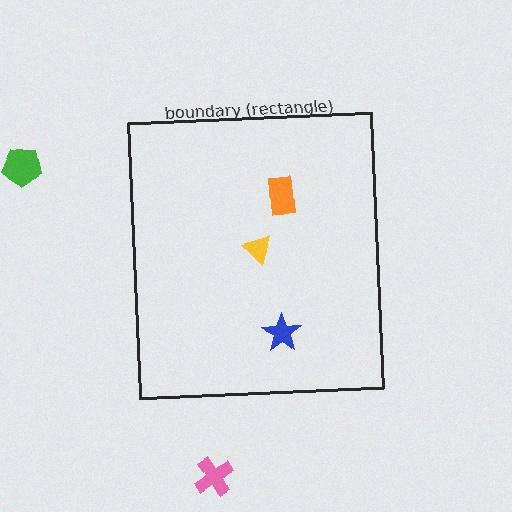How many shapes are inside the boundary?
3 inside, 2 outside.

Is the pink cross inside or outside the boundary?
Outside.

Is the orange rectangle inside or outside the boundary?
Inside.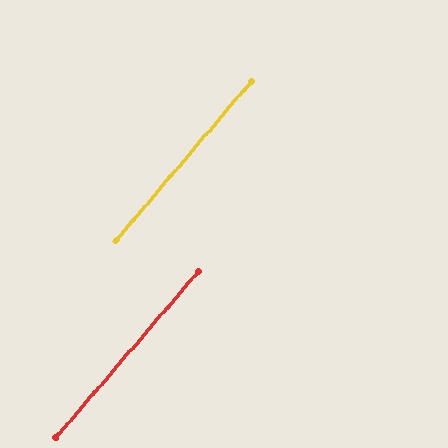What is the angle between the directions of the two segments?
Approximately 0 degrees.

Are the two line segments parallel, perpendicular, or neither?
Parallel — their directions differ by only 0.2°.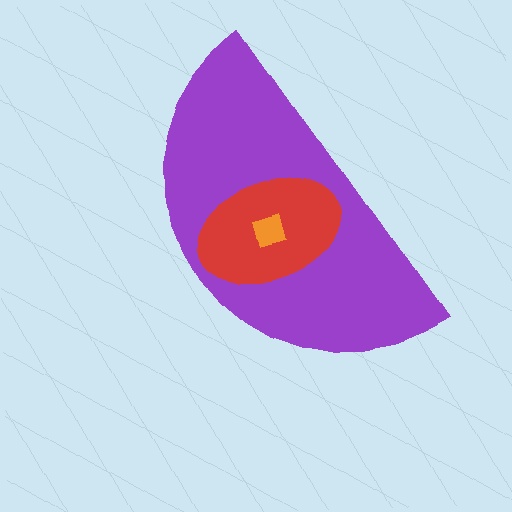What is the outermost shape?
The purple semicircle.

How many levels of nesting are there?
3.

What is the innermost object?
The orange diamond.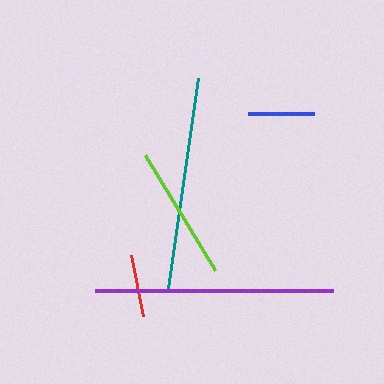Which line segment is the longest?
The purple line is the longest at approximately 238 pixels.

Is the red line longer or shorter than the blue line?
The blue line is longer than the red line.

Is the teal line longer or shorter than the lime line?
The teal line is longer than the lime line.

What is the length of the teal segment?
The teal segment is approximately 212 pixels long.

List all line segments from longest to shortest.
From longest to shortest: purple, teal, lime, blue, red.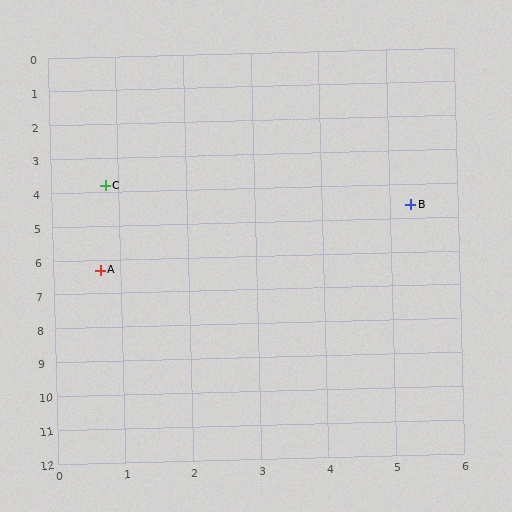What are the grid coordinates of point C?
Point C is at approximately (0.8, 3.8).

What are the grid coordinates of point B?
Point B is at approximately (5.3, 4.6).